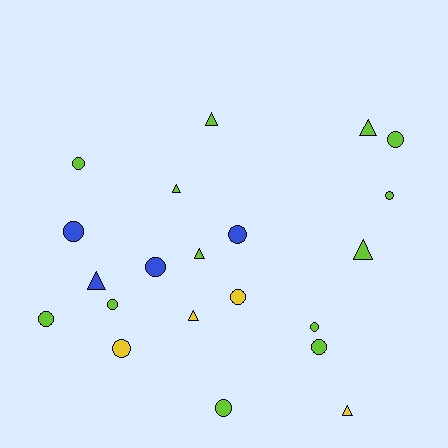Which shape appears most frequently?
Circle, with 13 objects.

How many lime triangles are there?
There are 5 lime triangles.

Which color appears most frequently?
Lime, with 13 objects.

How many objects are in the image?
There are 21 objects.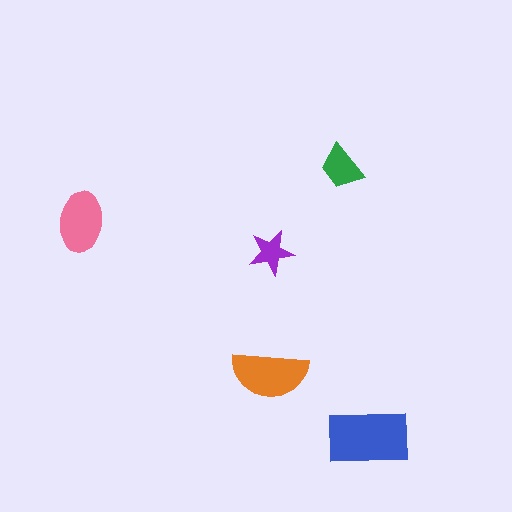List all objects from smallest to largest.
The purple star, the green trapezoid, the pink ellipse, the orange semicircle, the blue rectangle.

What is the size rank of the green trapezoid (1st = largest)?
4th.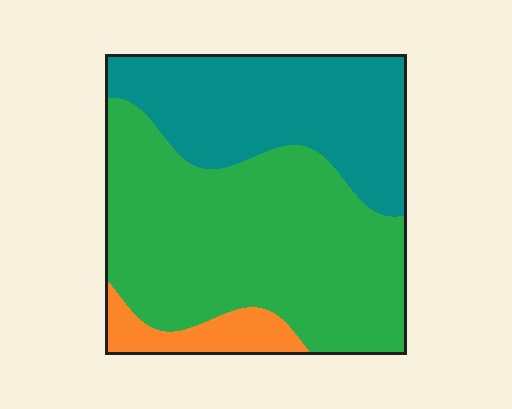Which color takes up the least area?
Orange, at roughly 10%.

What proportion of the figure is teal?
Teal covers roughly 35% of the figure.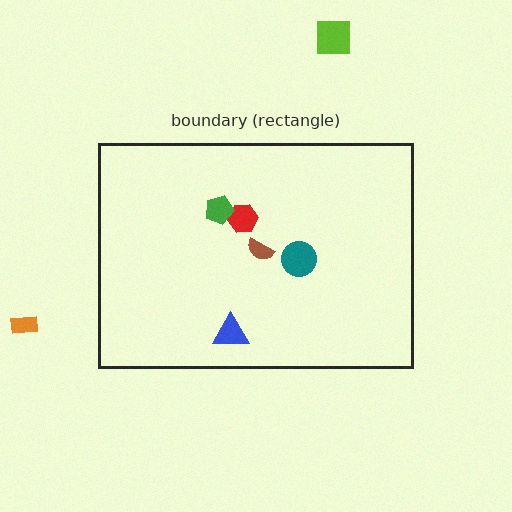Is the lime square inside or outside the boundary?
Outside.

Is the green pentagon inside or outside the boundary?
Inside.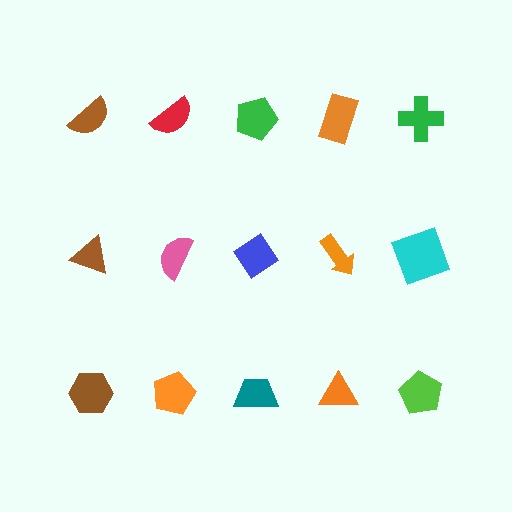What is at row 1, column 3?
A green pentagon.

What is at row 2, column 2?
A pink semicircle.